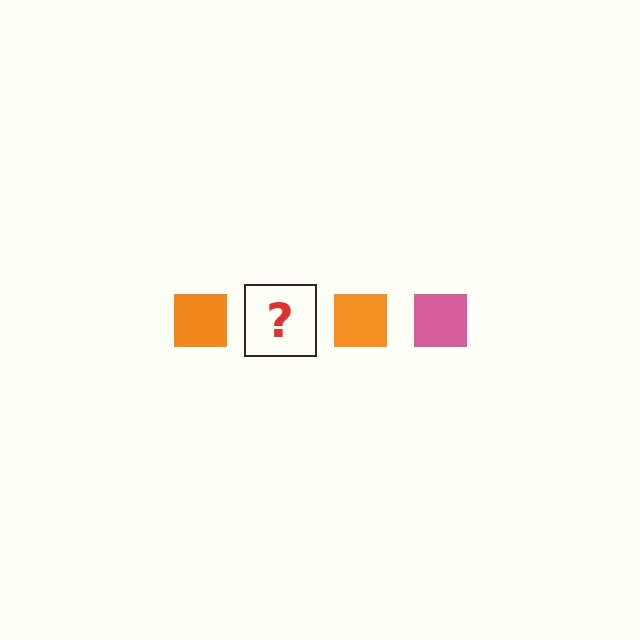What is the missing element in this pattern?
The missing element is a pink square.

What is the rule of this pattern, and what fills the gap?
The rule is that the pattern cycles through orange, pink squares. The gap should be filled with a pink square.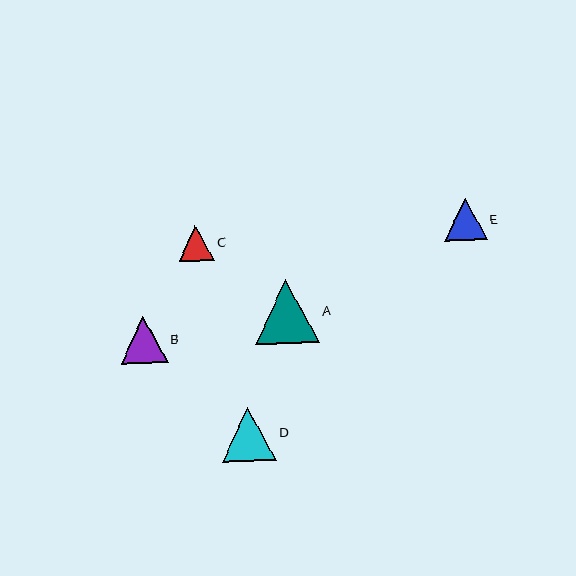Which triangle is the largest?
Triangle A is the largest with a size of approximately 65 pixels.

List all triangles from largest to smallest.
From largest to smallest: A, D, B, E, C.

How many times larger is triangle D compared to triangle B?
Triangle D is approximately 1.1 times the size of triangle B.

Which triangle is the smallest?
Triangle C is the smallest with a size of approximately 36 pixels.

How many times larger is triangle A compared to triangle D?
Triangle A is approximately 1.2 times the size of triangle D.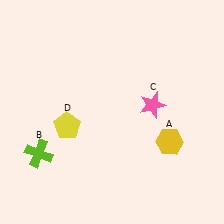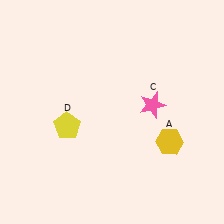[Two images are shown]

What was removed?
The lime cross (B) was removed in Image 2.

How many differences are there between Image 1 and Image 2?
There is 1 difference between the two images.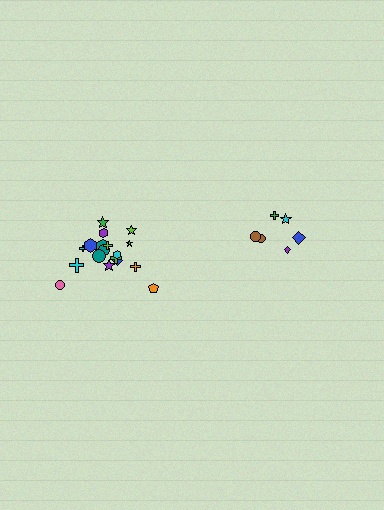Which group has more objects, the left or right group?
The left group.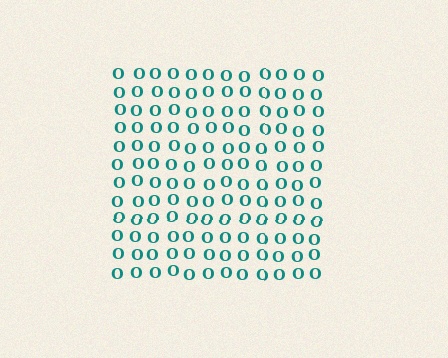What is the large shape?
The large shape is a square.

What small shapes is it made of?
It is made of small letter O's.